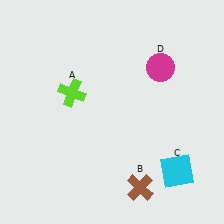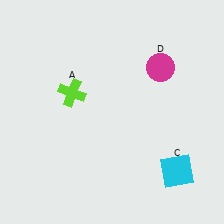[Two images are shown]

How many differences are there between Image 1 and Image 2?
There is 1 difference between the two images.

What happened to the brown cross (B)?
The brown cross (B) was removed in Image 2. It was in the bottom-right area of Image 1.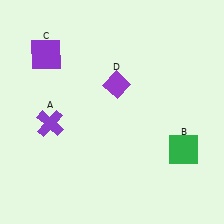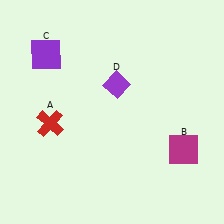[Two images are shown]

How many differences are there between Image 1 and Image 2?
There are 2 differences between the two images.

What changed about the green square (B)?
In Image 1, B is green. In Image 2, it changed to magenta.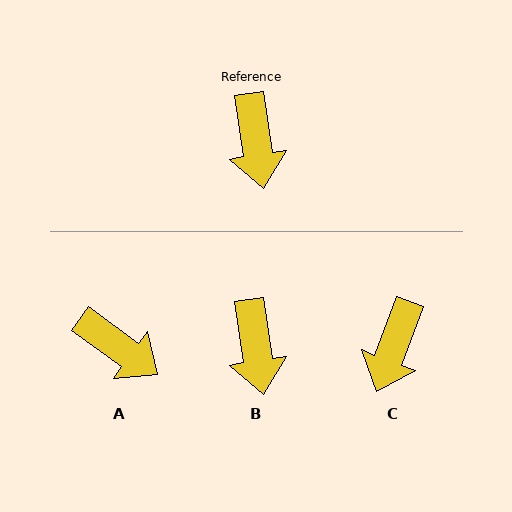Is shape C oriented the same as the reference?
No, it is off by about 29 degrees.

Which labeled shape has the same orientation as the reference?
B.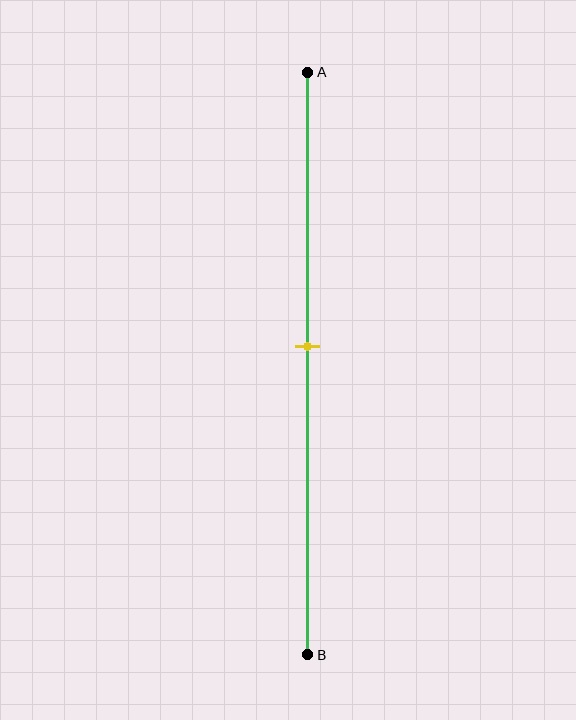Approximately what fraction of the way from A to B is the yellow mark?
The yellow mark is approximately 45% of the way from A to B.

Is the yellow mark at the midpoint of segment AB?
Yes, the mark is approximately at the midpoint.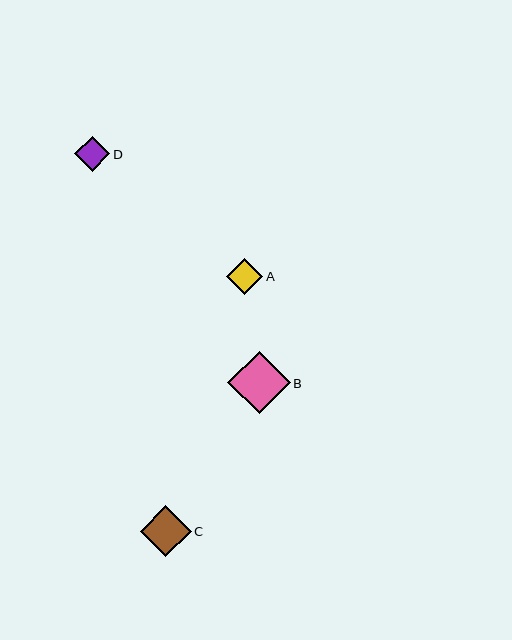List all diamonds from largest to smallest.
From largest to smallest: B, C, A, D.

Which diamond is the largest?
Diamond B is the largest with a size of approximately 63 pixels.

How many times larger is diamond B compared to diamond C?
Diamond B is approximately 1.2 times the size of diamond C.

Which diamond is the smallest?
Diamond D is the smallest with a size of approximately 35 pixels.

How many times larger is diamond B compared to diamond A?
Diamond B is approximately 1.7 times the size of diamond A.